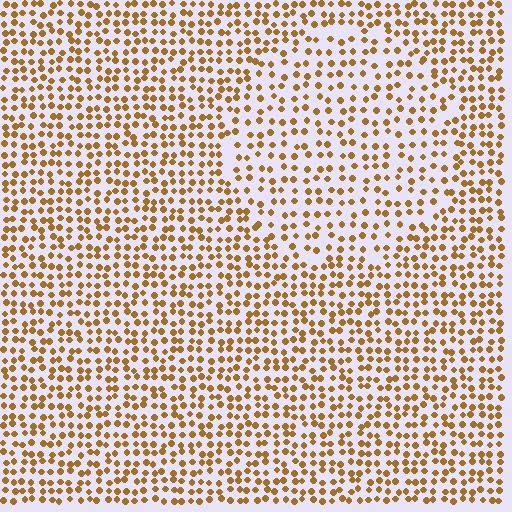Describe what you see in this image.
The image contains small brown elements arranged at two different densities. A circle-shaped region is visible where the elements are less densely packed than the surrounding area.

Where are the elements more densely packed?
The elements are more densely packed outside the circle boundary.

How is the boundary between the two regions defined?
The boundary is defined by a change in element density (approximately 1.5x ratio). All elements are the same color, size, and shape.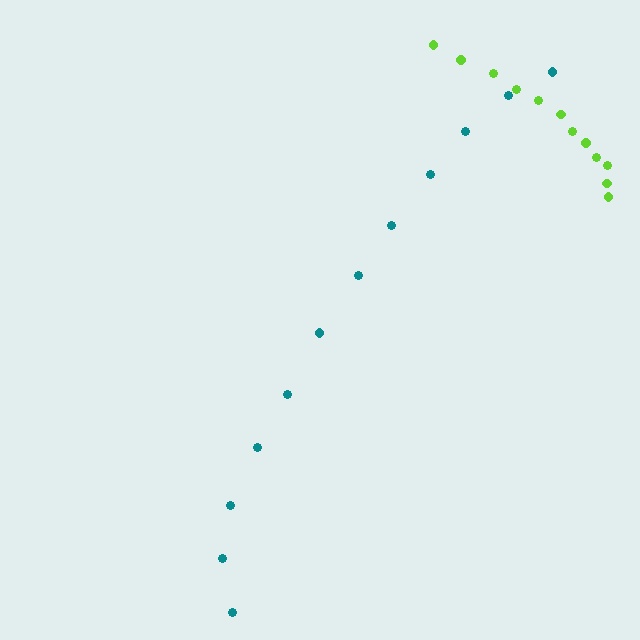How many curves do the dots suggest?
There are 2 distinct paths.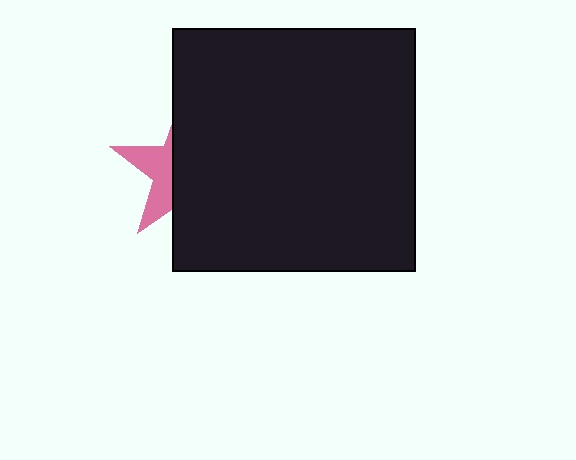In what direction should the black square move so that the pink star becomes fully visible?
The black square should move right. That is the shortest direction to clear the overlap and leave the pink star fully visible.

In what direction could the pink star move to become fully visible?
The pink star could move left. That would shift it out from behind the black square entirely.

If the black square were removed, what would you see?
You would see the complete pink star.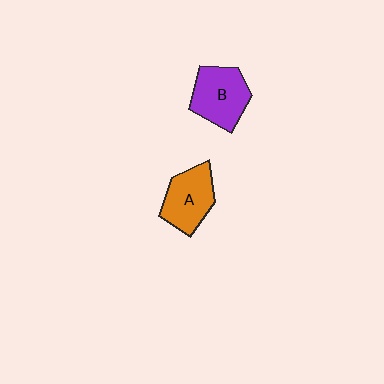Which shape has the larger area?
Shape B (purple).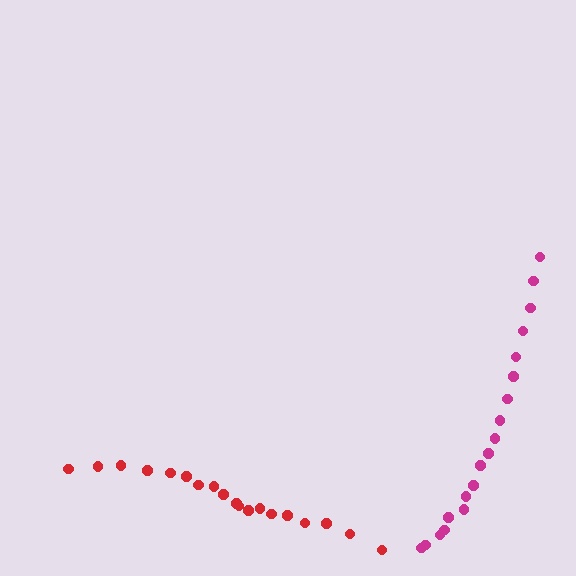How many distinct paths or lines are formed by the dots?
There are 2 distinct paths.